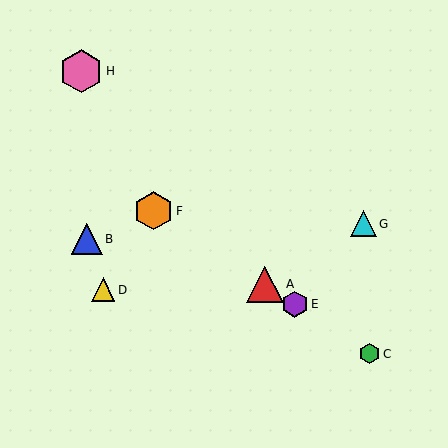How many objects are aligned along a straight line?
4 objects (A, C, E, F) are aligned along a straight line.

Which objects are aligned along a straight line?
Objects A, C, E, F are aligned along a straight line.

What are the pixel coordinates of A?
Object A is at (265, 284).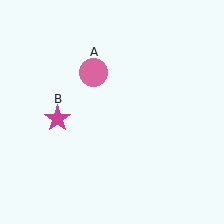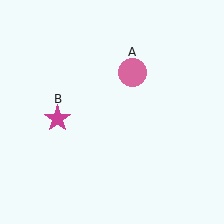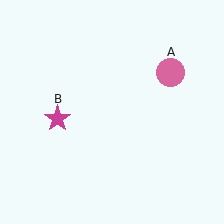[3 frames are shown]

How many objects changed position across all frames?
1 object changed position: pink circle (object A).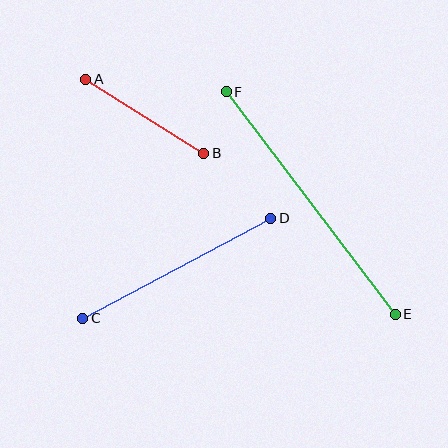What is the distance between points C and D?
The distance is approximately 213 pixels.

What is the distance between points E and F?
The distance is approximately 279 pixels.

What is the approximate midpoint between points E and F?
The midpoint is at approximately (311, 203) pixels.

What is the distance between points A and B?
The distance is approximately 139 pixels.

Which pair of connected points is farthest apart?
Points E and F are farthest apart.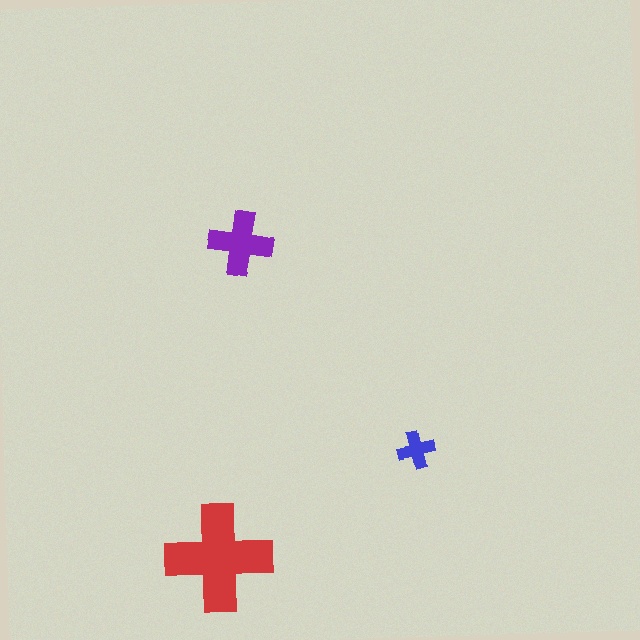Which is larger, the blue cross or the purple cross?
The purple one.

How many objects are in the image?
There are 3 objects in the image.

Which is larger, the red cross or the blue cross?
The red one.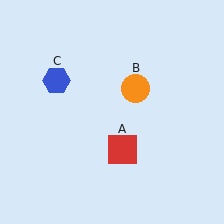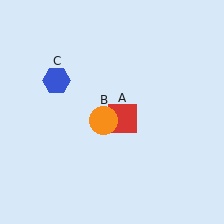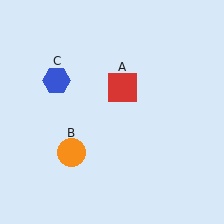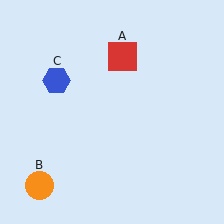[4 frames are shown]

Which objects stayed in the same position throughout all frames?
Blue hexagon (object C) remained stationary.